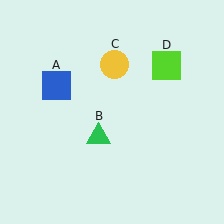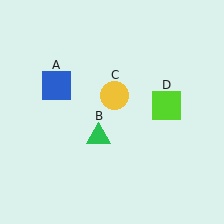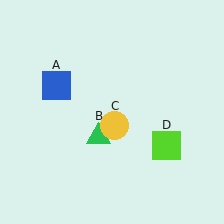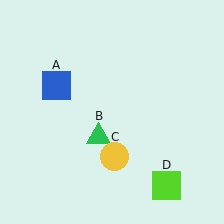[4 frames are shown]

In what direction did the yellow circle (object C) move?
The yellow circle (object C) moved down.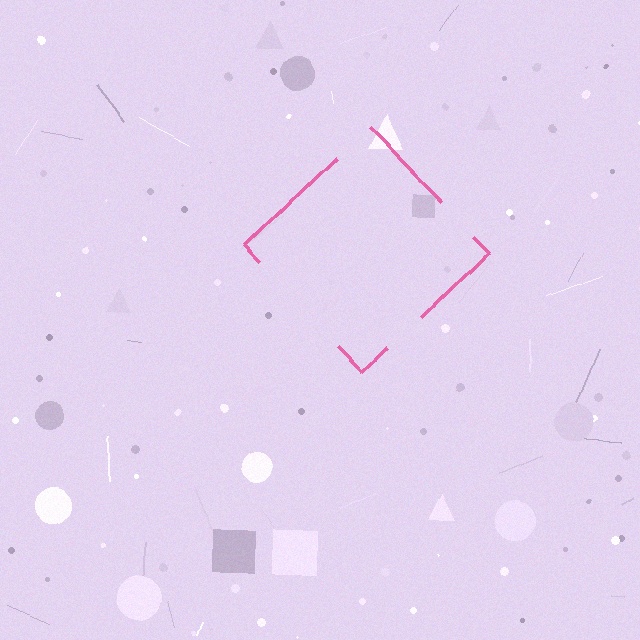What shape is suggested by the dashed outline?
The dashed outline suggests a diamond.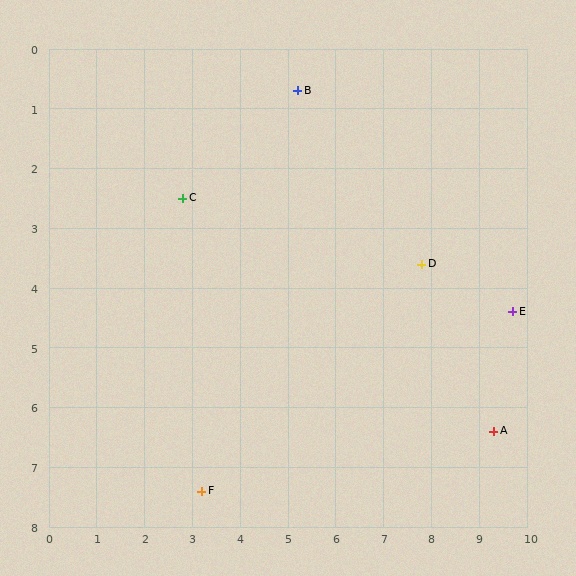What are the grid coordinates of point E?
Point E is at approximately (9.7, 4.4).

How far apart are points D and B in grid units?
Points D and B are about 3.9 grid units apart.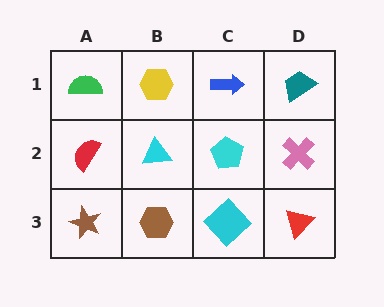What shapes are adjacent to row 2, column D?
A teal trapezoid (row 1, column D), a red triangle (row 3, column D), a cyan pentagon (row 2, column C).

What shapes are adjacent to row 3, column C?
A cyan pentagon (row 2, column C), a brown hexagon (row 3, column B), a red triangle (row 3, column D).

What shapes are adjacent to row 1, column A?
A red semicircle (row 2, column A), a yellow hexagon (row 1, column B).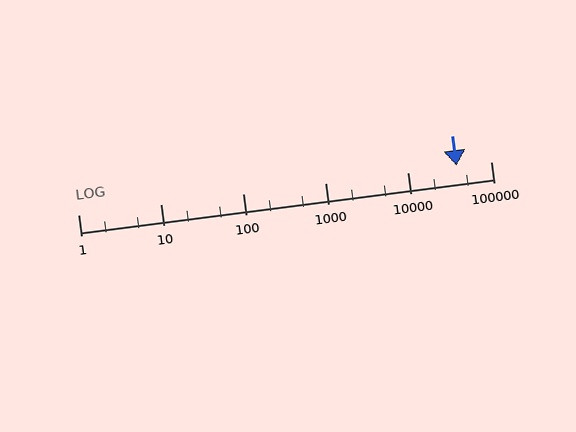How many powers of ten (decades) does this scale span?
The scale spans 5 decades, from 1 to 100000.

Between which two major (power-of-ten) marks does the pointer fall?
The pointer is between 10000 and 100000.